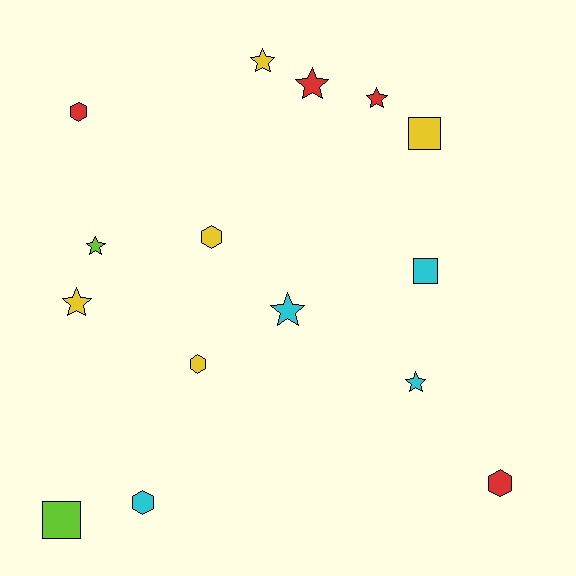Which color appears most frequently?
Yellow, with 5 objects.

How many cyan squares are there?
There is 1 cyan square.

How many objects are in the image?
There are 15 objects.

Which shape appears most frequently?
Star, with 7 objects.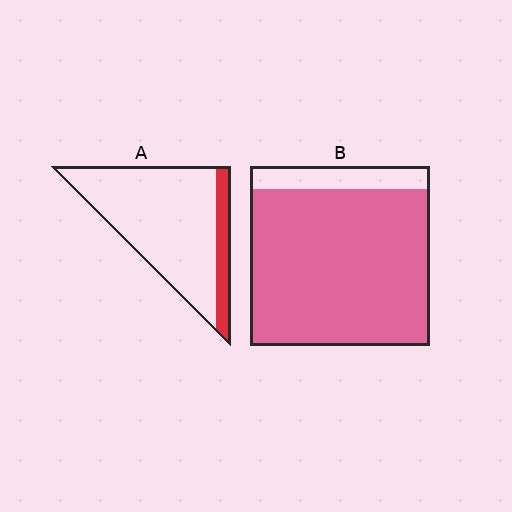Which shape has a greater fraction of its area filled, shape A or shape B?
Shape B.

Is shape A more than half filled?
No.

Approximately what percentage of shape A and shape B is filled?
A is approximately 15% and B is approximately 85%.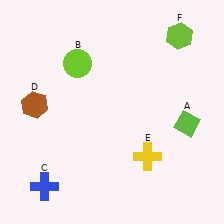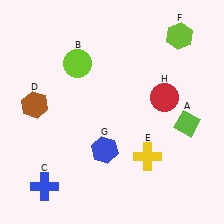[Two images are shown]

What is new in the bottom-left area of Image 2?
A blue hexagon (G) was added in the bottom-left area of Image 2.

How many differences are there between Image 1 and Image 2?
There are 2 differences between the two images.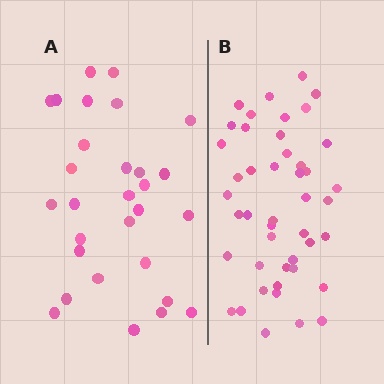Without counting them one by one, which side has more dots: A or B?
Region B (the right region) has more dots.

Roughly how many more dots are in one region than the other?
Region B has approximately 15 more dots than region A.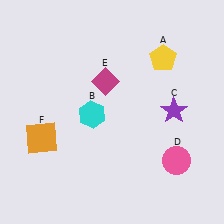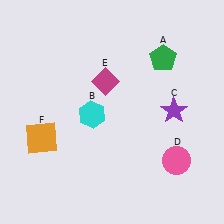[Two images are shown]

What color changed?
The pentagon (A) changed from yellow in Image 1 to green in Image 2.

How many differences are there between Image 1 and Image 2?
There is 1 difference between the two images.